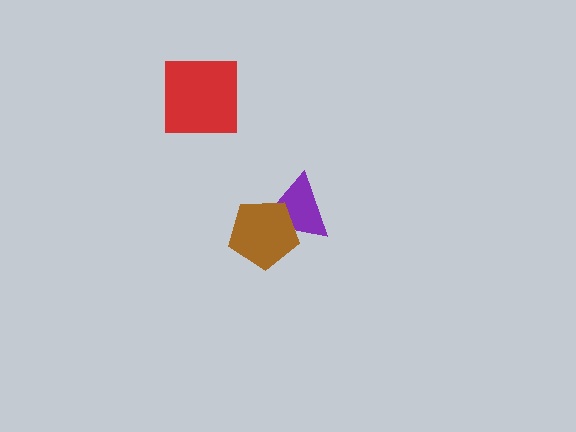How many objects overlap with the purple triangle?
1 object overlaps with the purple triangle.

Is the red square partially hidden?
No, no other shape covers it.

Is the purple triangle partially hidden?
Yes, it is partially covered by another shape.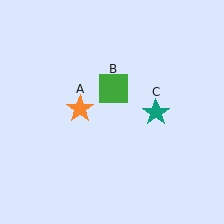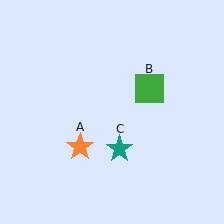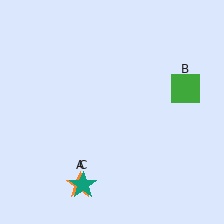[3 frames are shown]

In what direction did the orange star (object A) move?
The orange star (object A) moved down.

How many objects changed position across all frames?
3 objects changed position: orange star (object A), green square (object B), teal star (object C).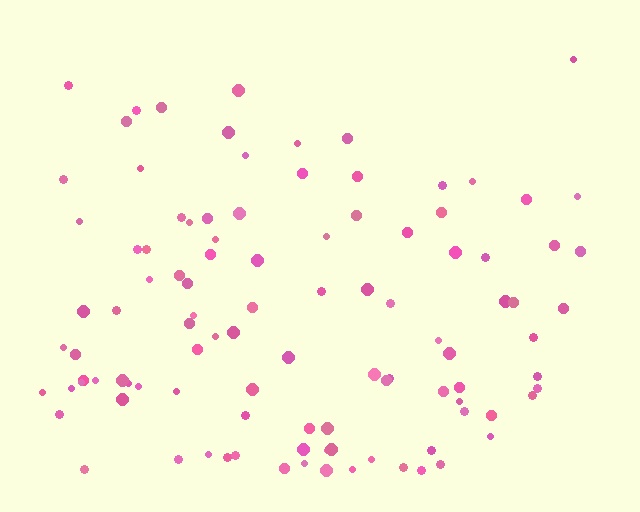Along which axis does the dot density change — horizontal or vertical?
Vertical.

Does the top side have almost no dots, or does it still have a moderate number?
Still a moderate number, just noticeably fewer than the bottom.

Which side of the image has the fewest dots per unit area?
The top.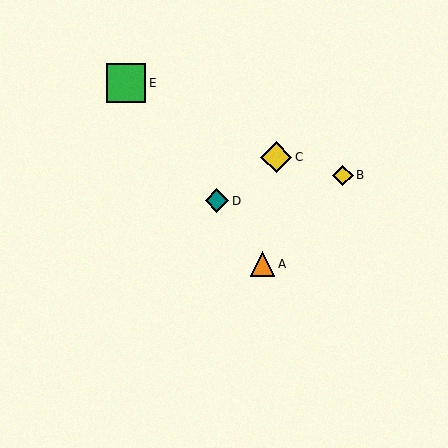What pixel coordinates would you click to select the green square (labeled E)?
Click at (126, 83) to select the green square E.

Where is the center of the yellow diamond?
The center of the yellow diamond is at (276, 157).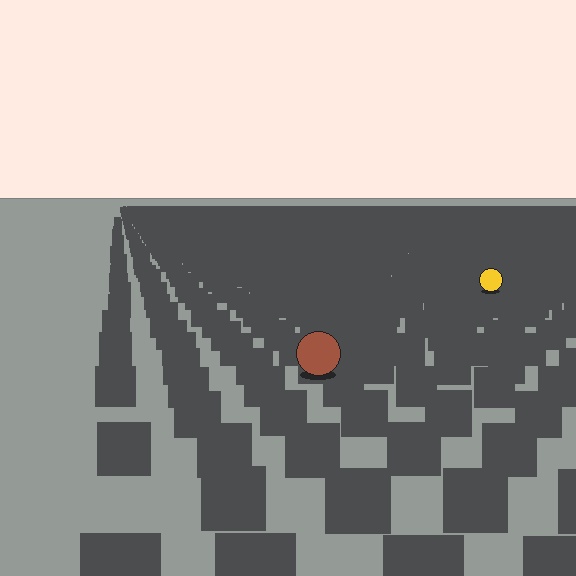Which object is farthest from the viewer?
The yellow circle is farthest from the viewer. It appears smaller and the ground texture around it is denser.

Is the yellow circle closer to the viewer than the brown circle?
No. The brown circle is closer — you can tell from the texture gradient: the ground texture is coarser near it.